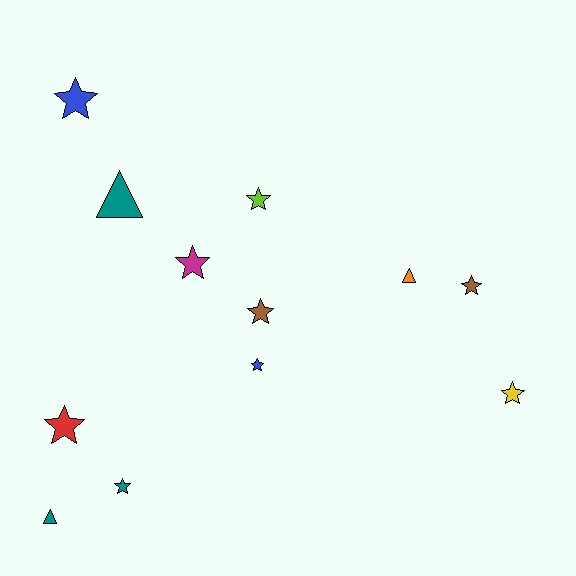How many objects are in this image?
There are 12 objects.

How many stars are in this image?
There are 9 stars.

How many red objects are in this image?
There is 1 red object.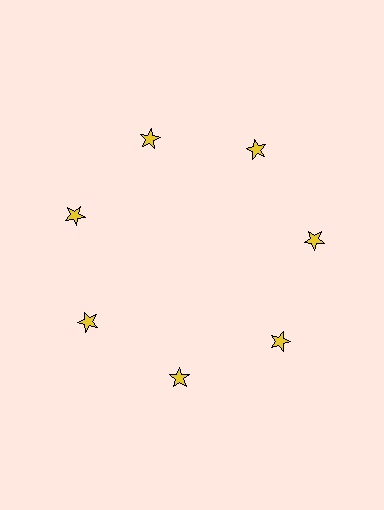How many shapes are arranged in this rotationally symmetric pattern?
There are 7 shapes, arranged in 7 groups of 1.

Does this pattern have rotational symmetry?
Yes, this pattern has 7-fold rotational symmetry. It looks the same after rotating 51 degrees around the center.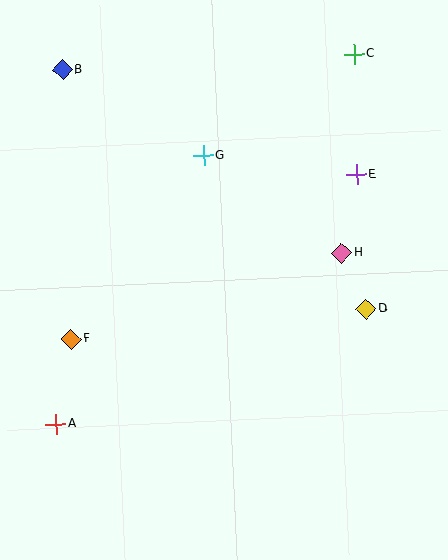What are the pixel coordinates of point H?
Point H is at (342, 253).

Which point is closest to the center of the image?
Point H at (342, 253) is closest to the center.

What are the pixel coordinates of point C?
Point C is at (354, 54).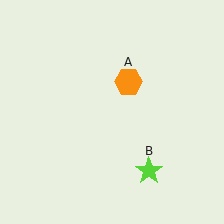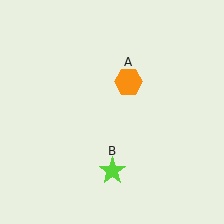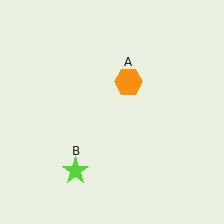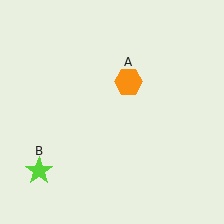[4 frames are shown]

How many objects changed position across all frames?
1 object changed position: lime star (object B).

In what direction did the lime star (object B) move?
The lime star (object B) moved left.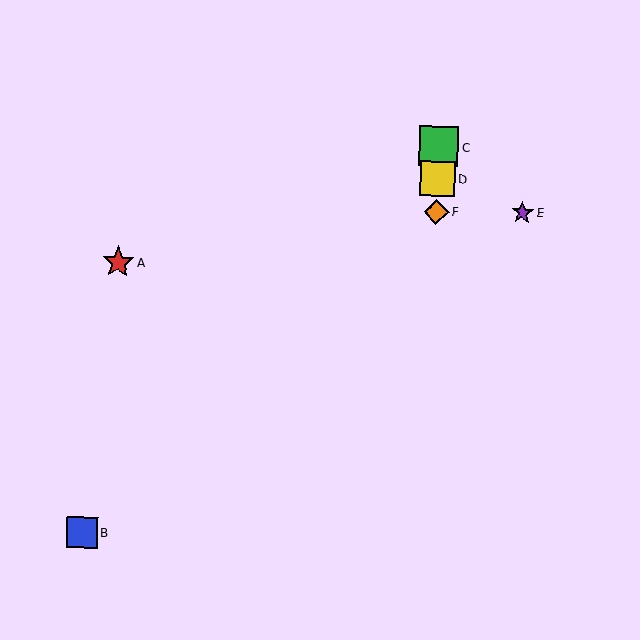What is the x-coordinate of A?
Object A is at x≈118.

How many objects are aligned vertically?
3 objects (C, D, F) are aligned vertically.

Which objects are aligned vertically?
Objects C, D, F are aligned vertically.